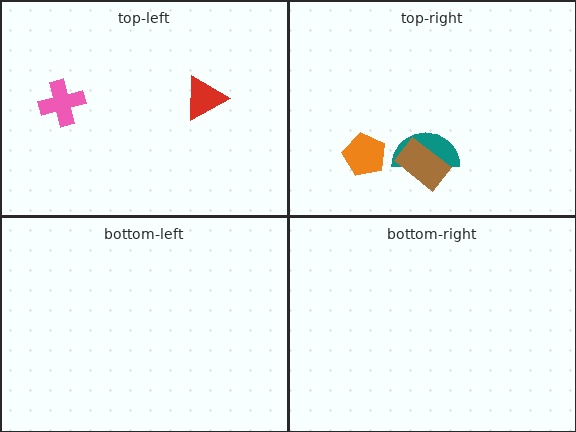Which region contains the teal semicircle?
The top-right region.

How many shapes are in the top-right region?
3.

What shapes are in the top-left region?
The pink cross, the red triangle.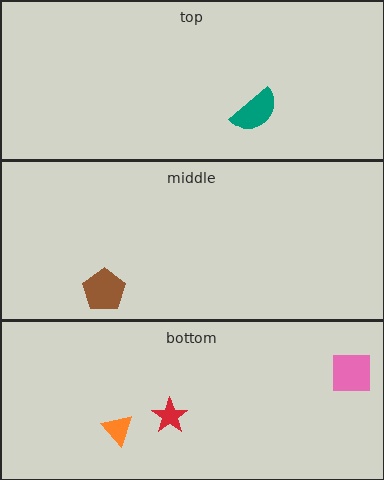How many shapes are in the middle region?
1.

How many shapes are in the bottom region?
3.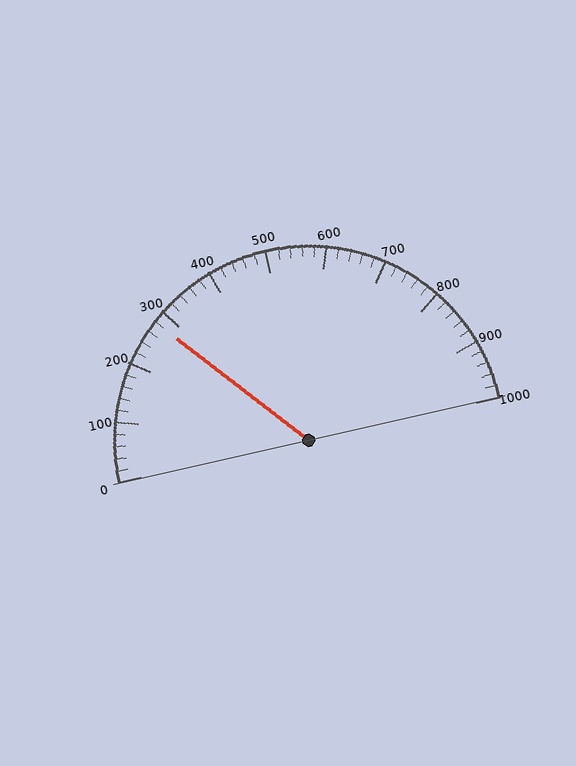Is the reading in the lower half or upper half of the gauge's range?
The reading is in the lower half of the range (0 to 1000).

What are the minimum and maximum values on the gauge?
The gauge ranges from 0 to 1000.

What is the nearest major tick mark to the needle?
The nearest major tick mark is 300.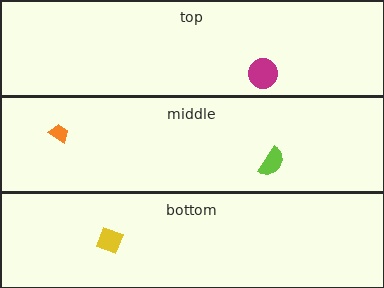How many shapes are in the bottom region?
1.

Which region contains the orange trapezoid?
The middle region.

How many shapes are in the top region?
1.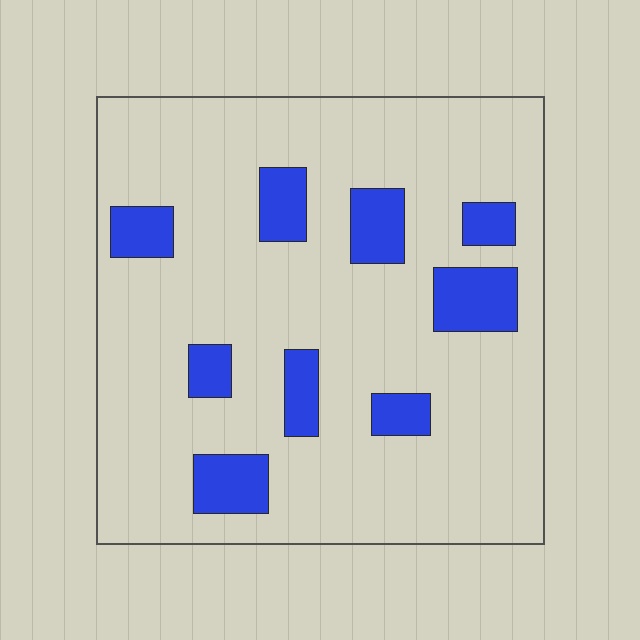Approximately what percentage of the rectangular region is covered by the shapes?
Approximately 15%.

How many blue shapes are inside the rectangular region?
9.